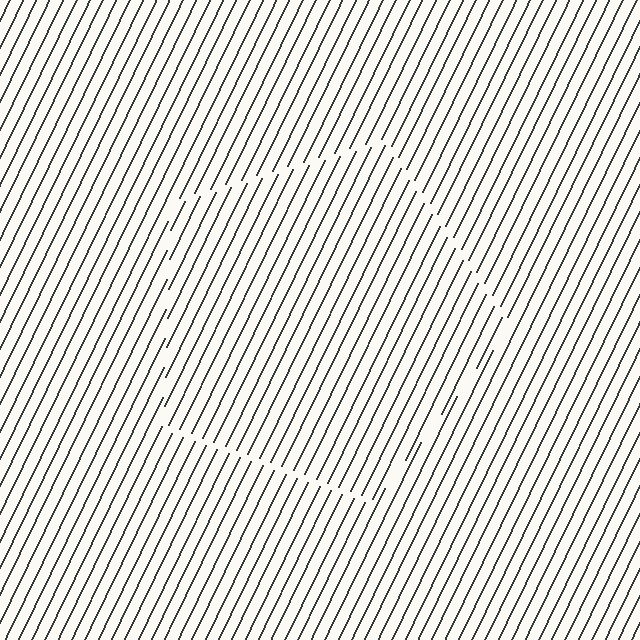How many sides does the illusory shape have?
5 sides — the line-ends trace a pentagon.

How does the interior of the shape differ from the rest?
The interior of the shape contains the same grating, shifted by half a period — the contour is defined by the phase discontinuity where line-ends from the inner and outer gratings abut.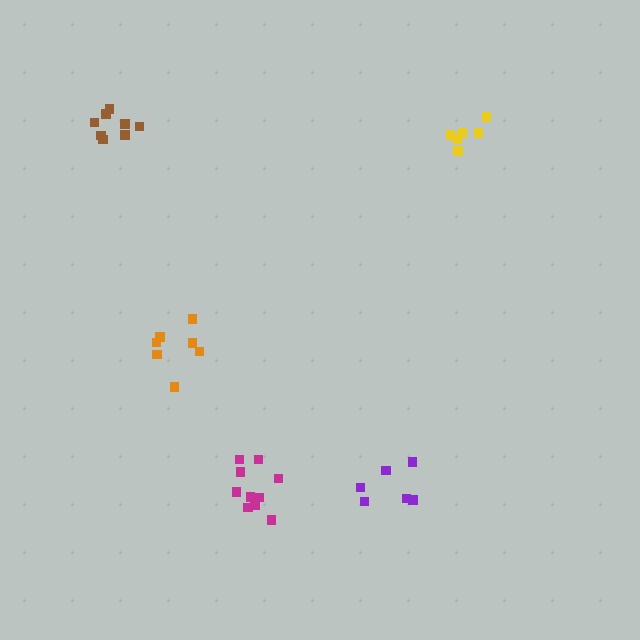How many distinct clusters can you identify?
There are 5 distinct clusters.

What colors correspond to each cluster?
The clusters are colored: orange, brown, magenta, yellow, purple.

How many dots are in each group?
Group 1: 7 dots, Group 2: 8 dots, Group 3: 10 dots, Group 4: 6 dots, Group 5: 6 dots (37 total).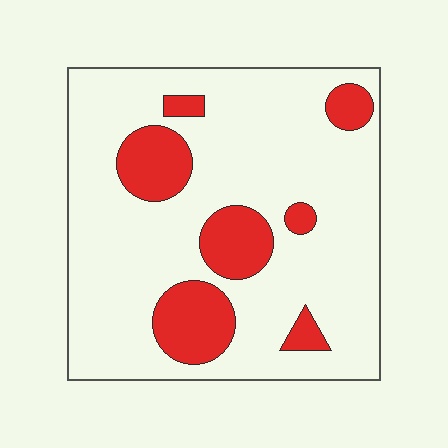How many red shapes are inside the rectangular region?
7.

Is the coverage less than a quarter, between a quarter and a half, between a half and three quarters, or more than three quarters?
Less than a quarter.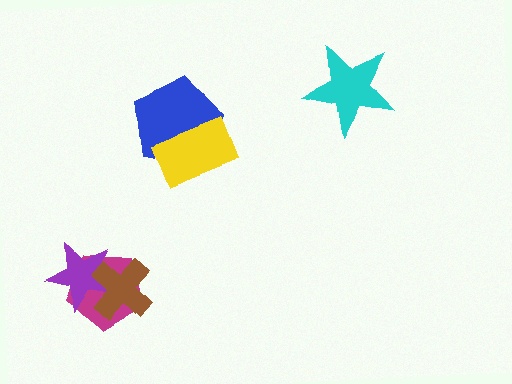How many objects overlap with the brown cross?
2 objects overlap with the brown cross.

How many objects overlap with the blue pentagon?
1 object overlaps with the blue pentagon.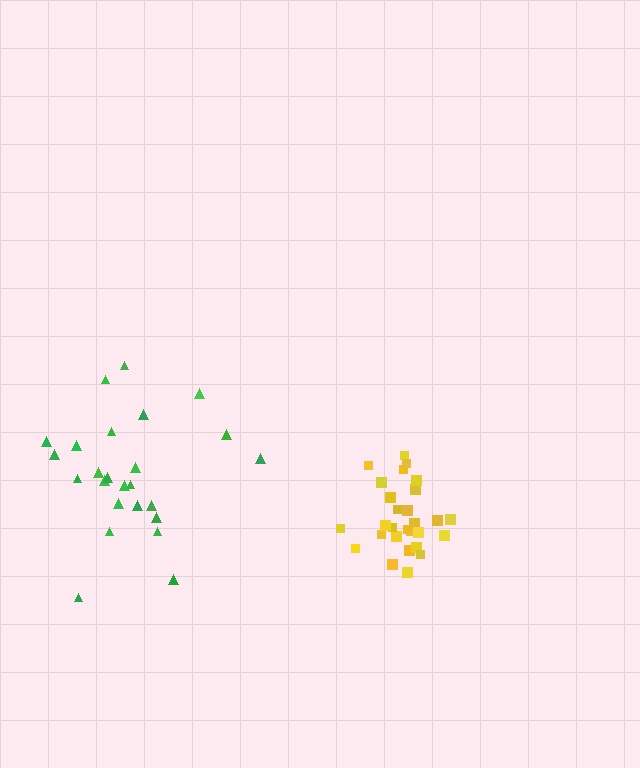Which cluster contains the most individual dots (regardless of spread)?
Yellow (28).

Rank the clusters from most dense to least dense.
yellow, green.